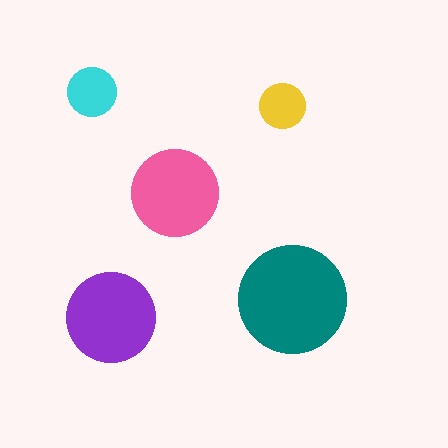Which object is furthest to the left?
The cyan circle is leftmost.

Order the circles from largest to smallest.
the teal one, the purple one, the pink one, the cyan one, the yellow one.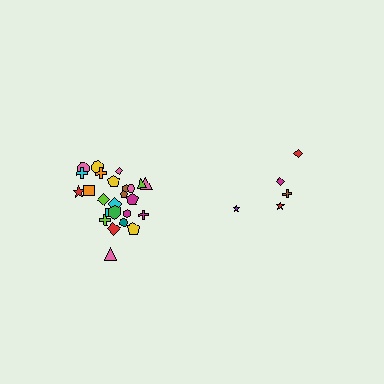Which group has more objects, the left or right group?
The left group.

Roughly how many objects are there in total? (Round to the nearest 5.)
Roughly 30 objects in total.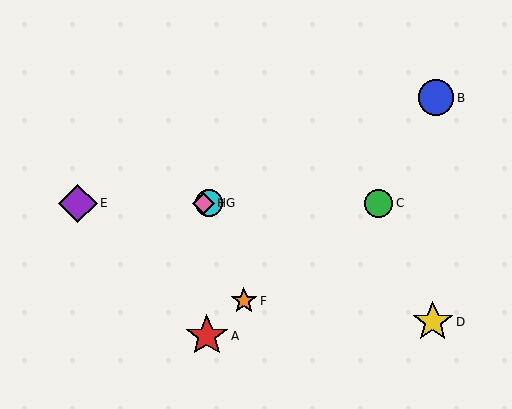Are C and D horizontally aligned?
No, C is at y≈203 and D is at y≈322.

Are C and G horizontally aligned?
Yes, both are at y≈203.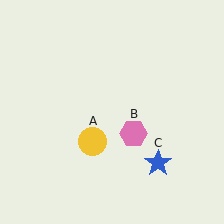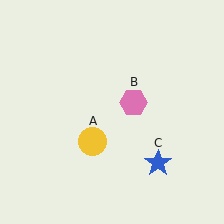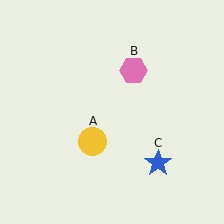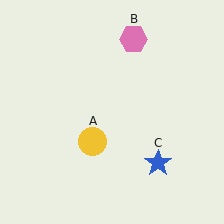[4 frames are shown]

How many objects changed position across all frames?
1 object changed position: pink hexagon (object B).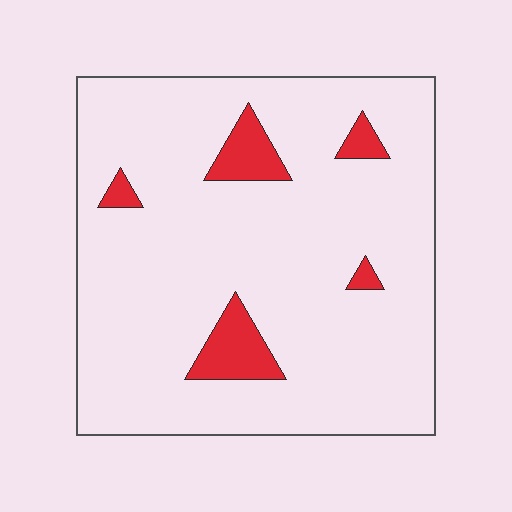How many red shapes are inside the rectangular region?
5.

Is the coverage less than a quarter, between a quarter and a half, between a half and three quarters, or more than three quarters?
Less than a quarter.